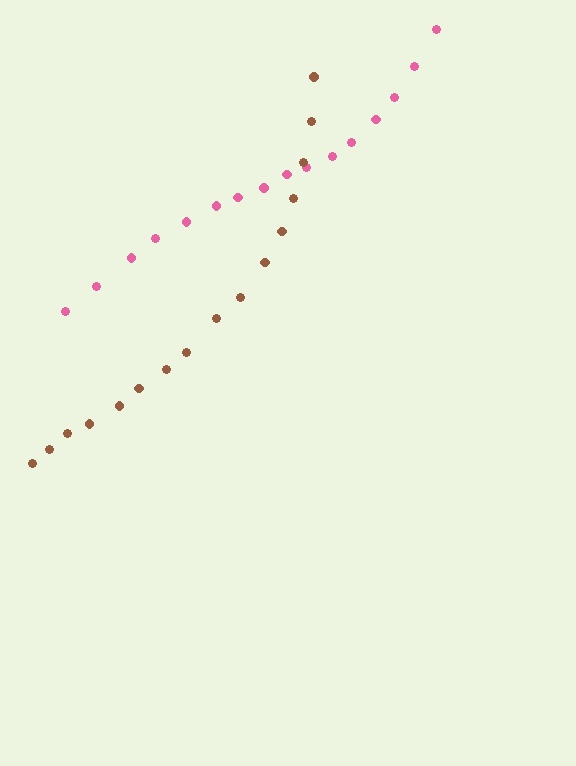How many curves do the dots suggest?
There are 2 distinct paths.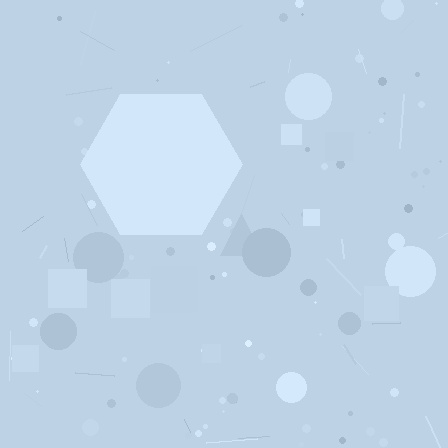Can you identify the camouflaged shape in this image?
The camouflaged shape is a hexagon.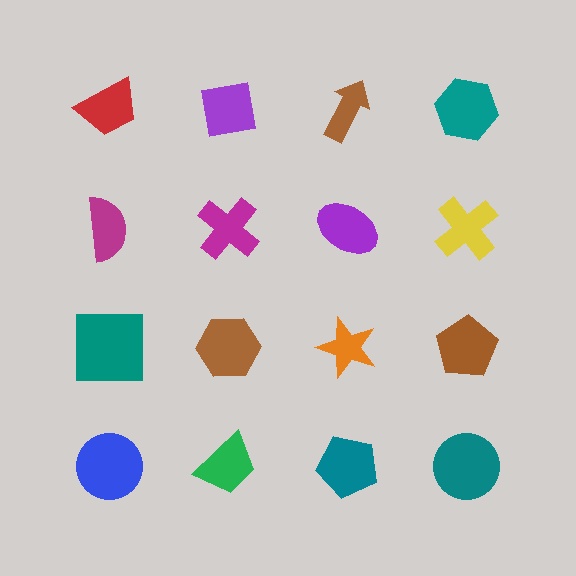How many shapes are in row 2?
4 shapes.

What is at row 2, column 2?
A magenta cross.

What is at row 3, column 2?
A brown hexagon.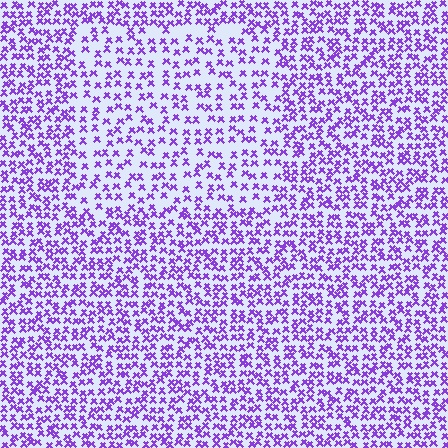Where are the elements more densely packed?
The elements are more densely packed outside the rectangle boundary.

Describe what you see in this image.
The image contains small purple elements arranged at two different densities. A rectangle-shaped region is visible where the elements are less densely packed than the surrounding area.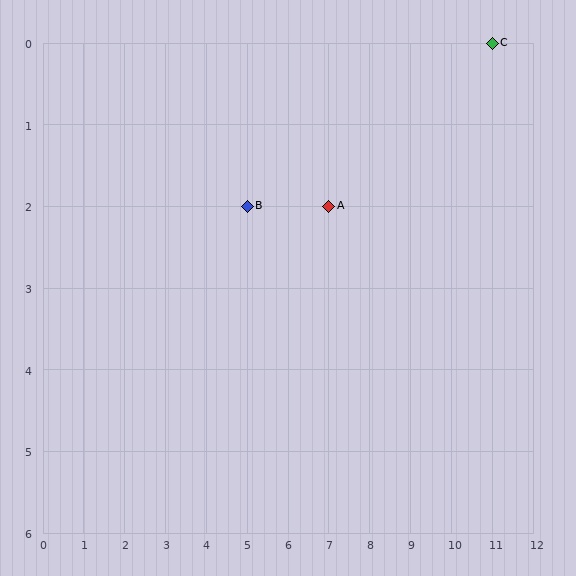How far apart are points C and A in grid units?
Points C and A are 4 columns and 2 rows apart (about 4.5 grid units diagonally).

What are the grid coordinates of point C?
Point C is at grid coordinates (11, 0).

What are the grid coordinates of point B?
Point B is at grid coordinates (5, 2).